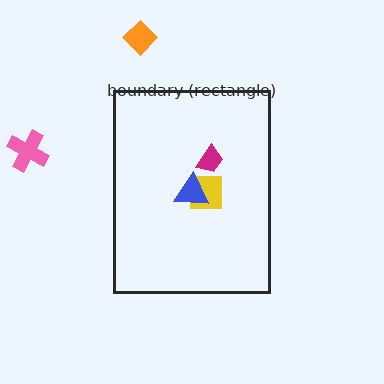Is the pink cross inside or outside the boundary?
Outside.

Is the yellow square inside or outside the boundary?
Inside.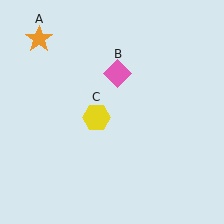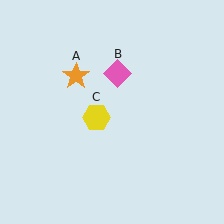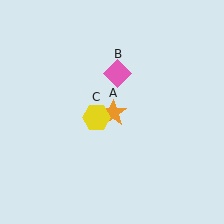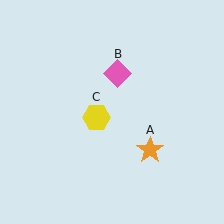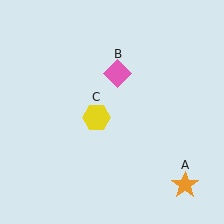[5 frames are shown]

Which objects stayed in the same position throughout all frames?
Pink diamond (object B) and yellow hexagon (object C) remained stationary.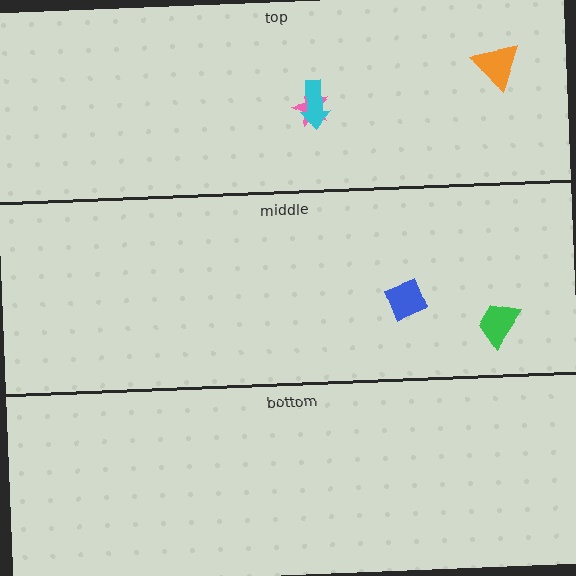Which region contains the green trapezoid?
The middle region.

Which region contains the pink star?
The top region.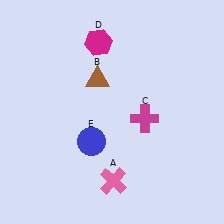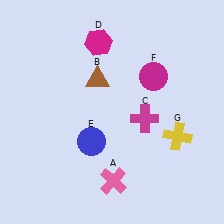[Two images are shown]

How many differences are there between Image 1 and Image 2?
There are 2 differences between the two images.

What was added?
A magenta circle (F), a yellow cross (G) were added in Image 2.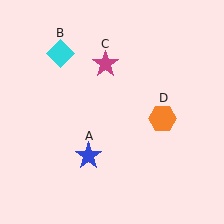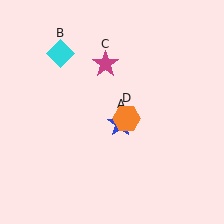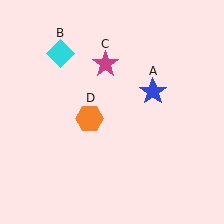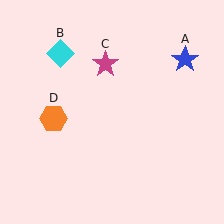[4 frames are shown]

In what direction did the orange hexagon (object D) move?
The orange hexagon (object D) moved left.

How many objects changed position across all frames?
2 objects changed position: blue star (object A), orange hexagon (object D).